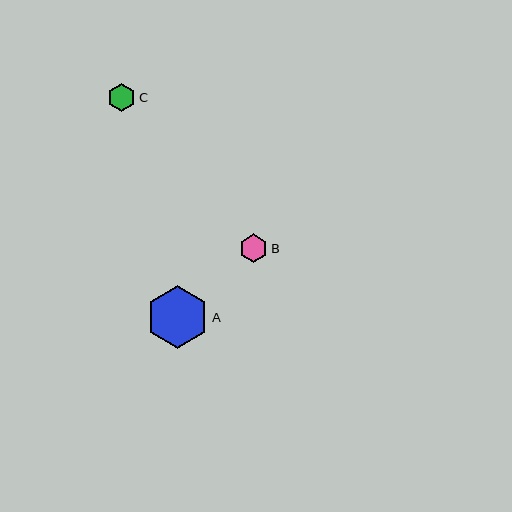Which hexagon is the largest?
Hexagon A is the largest with a size of approximately 62 pixels.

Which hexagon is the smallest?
Hexagon C is the smallest with a size of approximately 29 pixels.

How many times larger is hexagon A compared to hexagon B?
Hexagon A is approximately 2.2 times the size of hexagon B.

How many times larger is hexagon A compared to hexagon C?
Hexagon A is approximately 2.2 times the size of hexagon C.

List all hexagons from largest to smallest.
From largest to smallest: A, B, C.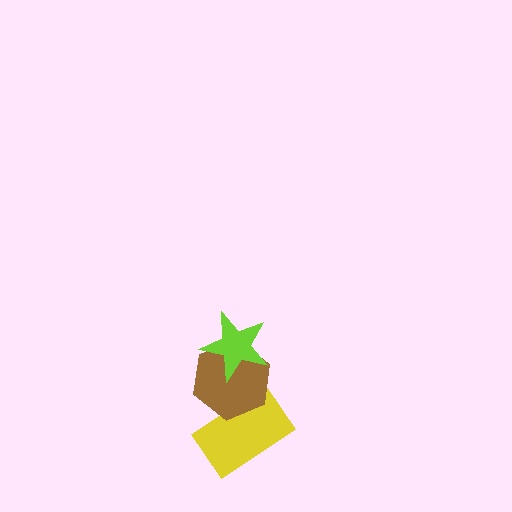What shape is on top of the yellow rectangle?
The brown hexagon is on top of the yellow rectangle.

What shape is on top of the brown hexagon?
The lime star is on top of the brown hexagon.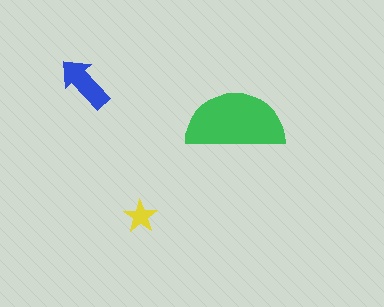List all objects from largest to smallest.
The green semicircle, the blue arrow, the yellow star.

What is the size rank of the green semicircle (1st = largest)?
1st.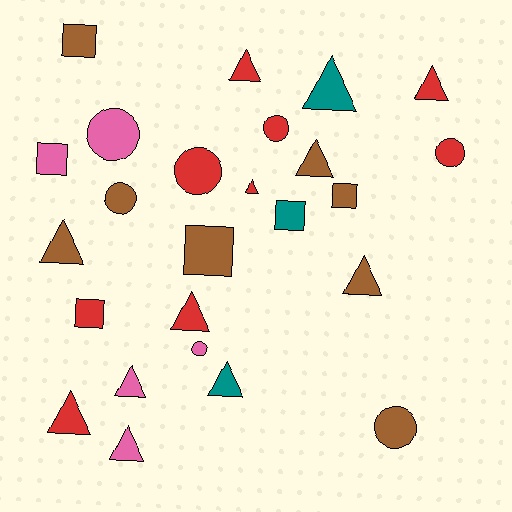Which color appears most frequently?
Red, with 9 objects.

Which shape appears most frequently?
Triangle, with 12 objects.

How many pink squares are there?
There is 1 pink square.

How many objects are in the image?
There are 25 objects.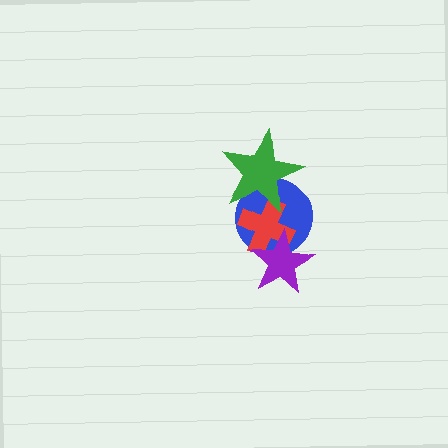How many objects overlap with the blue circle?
3 objects overlap with the blue circle.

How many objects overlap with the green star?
2 objects overlap with the green star.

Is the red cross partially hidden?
Yes, it is partially covered by another shape.